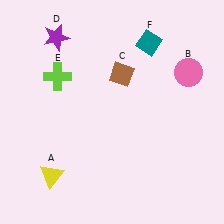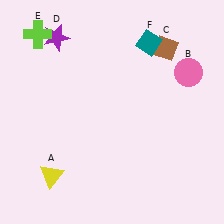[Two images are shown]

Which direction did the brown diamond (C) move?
The brown diamond (C) moved right.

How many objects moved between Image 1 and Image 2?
2 objects moved between the two images.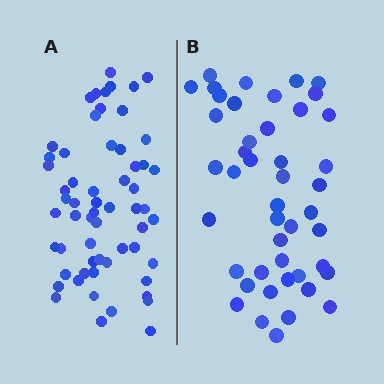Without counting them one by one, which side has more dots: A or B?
Region A (the left region) has more dots.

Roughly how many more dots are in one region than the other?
Region A has approximately 15 more dots than region B.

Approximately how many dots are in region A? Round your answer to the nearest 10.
About 60 dots.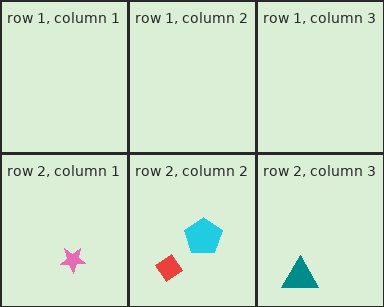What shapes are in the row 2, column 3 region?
The teal triangle.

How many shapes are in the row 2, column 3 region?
1.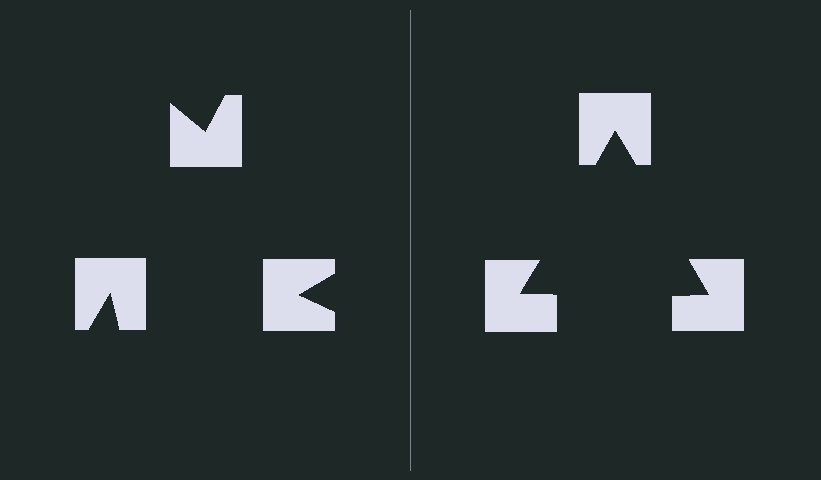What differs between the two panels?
The notched squares are positioned identically on both sides; only the wedge orientations differ. On the right they align to a triangle; on the left they are misaligned.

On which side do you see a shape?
An illusory triangle appears on the right side. On the left side the wedge cuts are rotated, so no coherent shape forms.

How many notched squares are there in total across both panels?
6 — 3 on each side.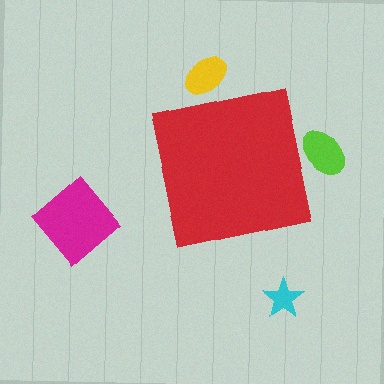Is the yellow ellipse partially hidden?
Yes, the yellow ellipse is partially hidden behind the red square.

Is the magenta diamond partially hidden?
No, the magenta diamond is fully visible.